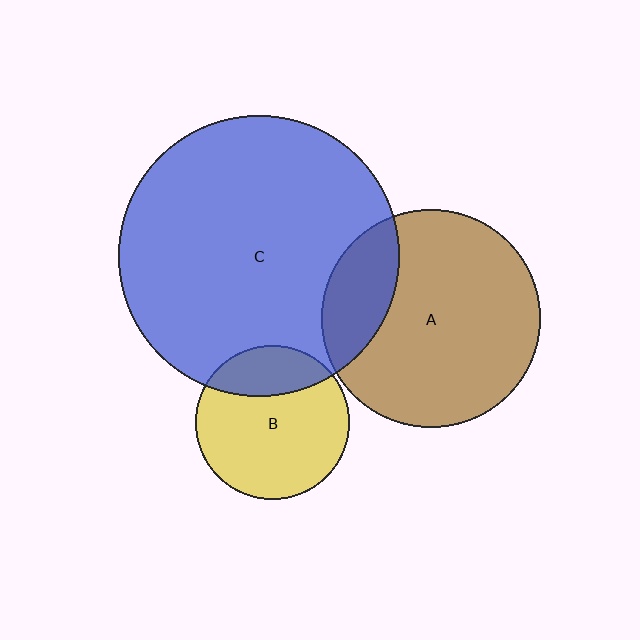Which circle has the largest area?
Circle C (blue).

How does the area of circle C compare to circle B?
Approximately 3.4 times.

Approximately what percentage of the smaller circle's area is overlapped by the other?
Approximately 20%.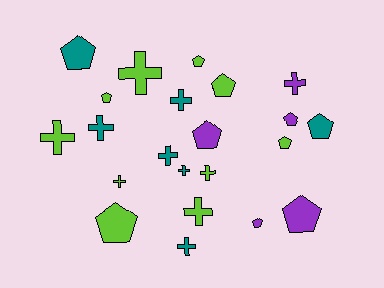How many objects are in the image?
There are 22 objects.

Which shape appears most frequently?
Cross, with 11 objects.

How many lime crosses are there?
There are 5 lime crosses.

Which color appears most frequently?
Lime, with 10 objects.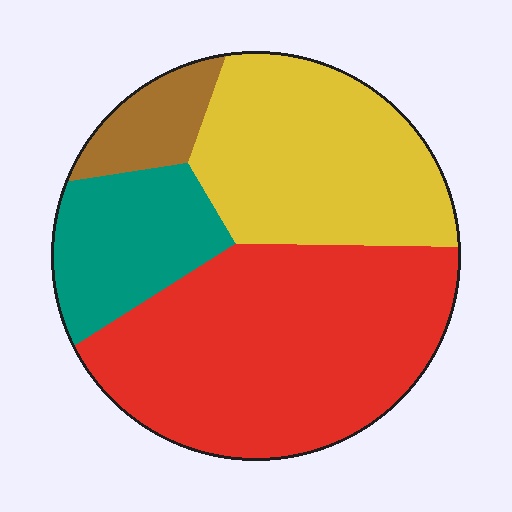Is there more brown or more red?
Red.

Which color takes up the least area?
Brown, at roughly 10%.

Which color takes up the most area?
Red, at roughly 45%.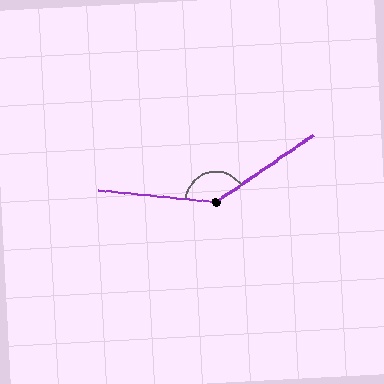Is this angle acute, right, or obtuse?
It is obtuse.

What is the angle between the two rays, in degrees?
Approximately 140 degrees.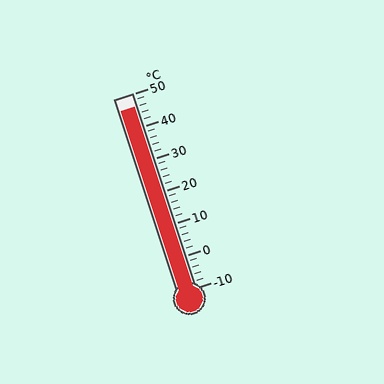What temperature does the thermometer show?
The thermometer shows approximately 46°C.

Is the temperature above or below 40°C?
The temperature is above 40°C.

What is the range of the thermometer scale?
The thermometer scale ranges from -10°C to 50°C.